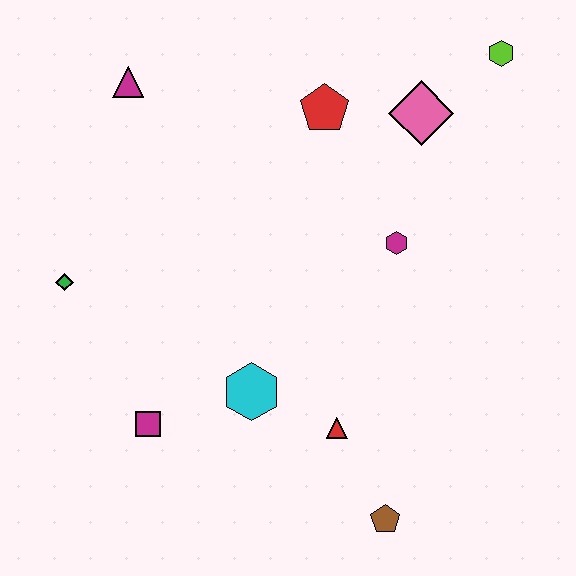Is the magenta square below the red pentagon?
Yes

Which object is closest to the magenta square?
The cyan hexagon is closest to the magenta square.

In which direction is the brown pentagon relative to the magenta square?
The brown pentagon is to the right of the magenta square.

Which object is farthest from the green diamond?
The lime hexagon is farthest from the green diamond.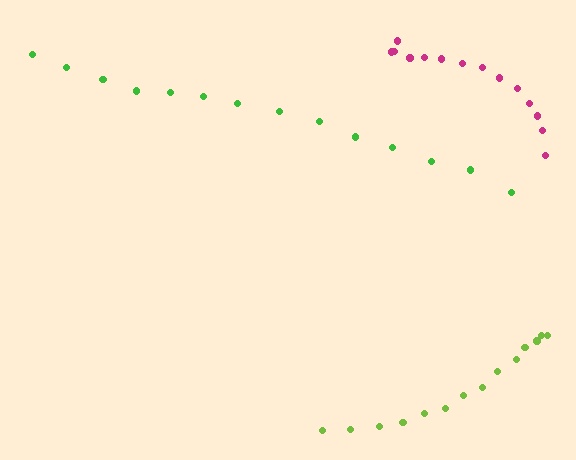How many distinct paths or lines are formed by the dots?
There are 3 distinct paths.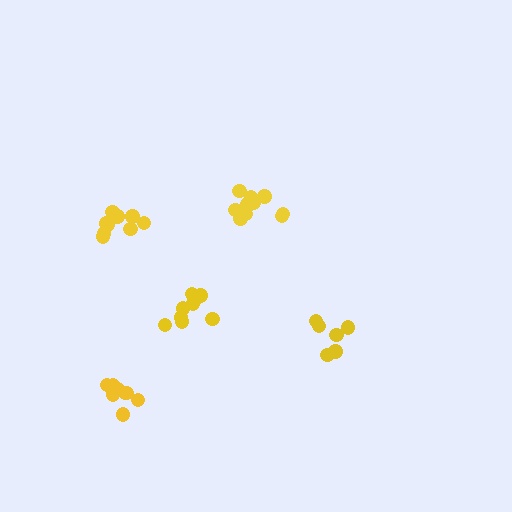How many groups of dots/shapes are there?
There are 5 groups.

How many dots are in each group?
Group 1: 7 dots, Group 2: 11 dots, Group 3: 9 dots, Group 4: 12 dots, Group 5: 9 dots (48 total).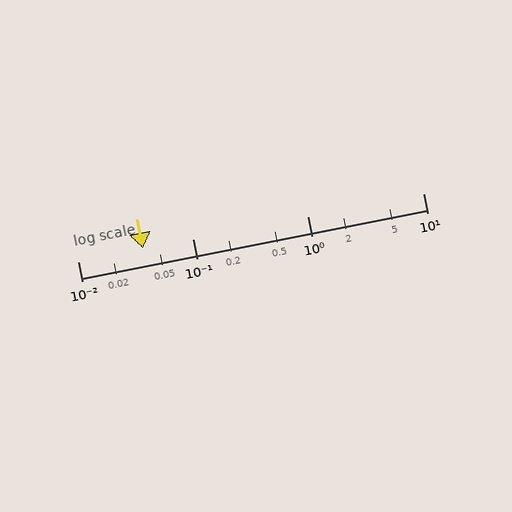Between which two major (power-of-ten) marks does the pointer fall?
The pointer is between 0.01 and 0.1.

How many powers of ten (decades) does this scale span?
The scale spans 3 decades, from 0.01 to 10.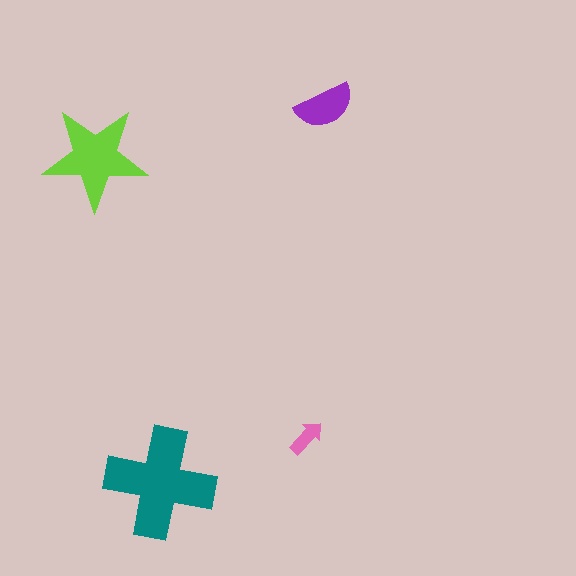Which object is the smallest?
The pink arrow.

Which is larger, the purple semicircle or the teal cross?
The teal cross.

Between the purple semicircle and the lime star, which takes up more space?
The lime star.